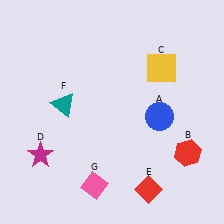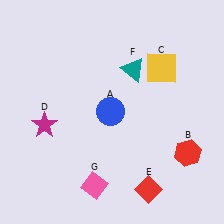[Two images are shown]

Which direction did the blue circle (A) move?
The blue circle (A) moved left.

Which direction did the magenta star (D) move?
The magenta star (D) moved up.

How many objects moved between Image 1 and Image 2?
3 objects moved between the two images.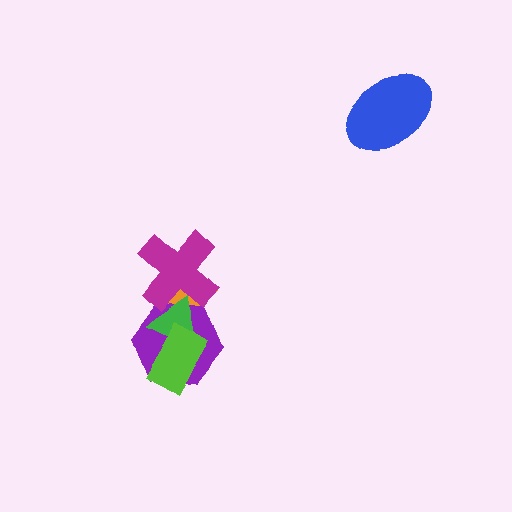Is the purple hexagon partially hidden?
Yes, it is partially covered by another shape.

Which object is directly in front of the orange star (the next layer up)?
The purple hexagon is directly in front of the orange star.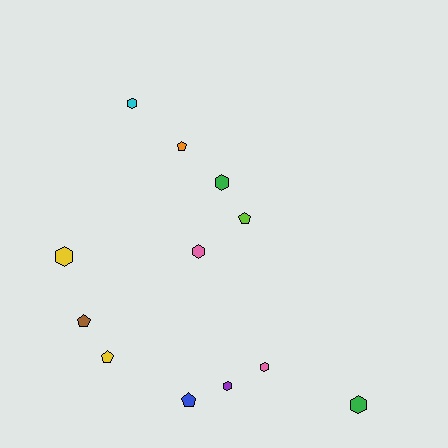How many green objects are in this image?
There are 2 green objects.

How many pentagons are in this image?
There are 5 pentagons.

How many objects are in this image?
There are 12 objects.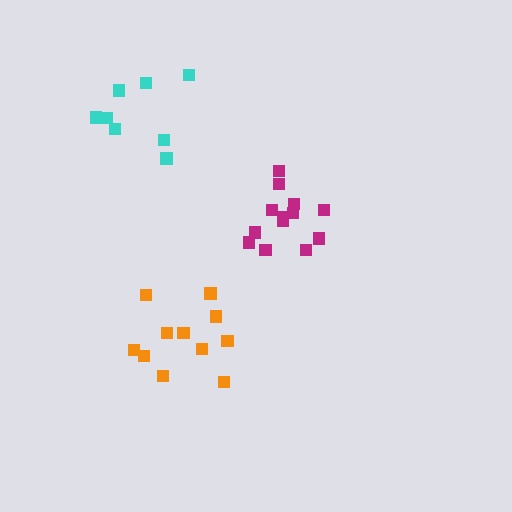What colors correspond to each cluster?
The clusters are colored: magenta, cyan, orange.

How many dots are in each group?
Group 1: 13 dots, Group 2: 8 dots, Group 3: 11 dots (32 total).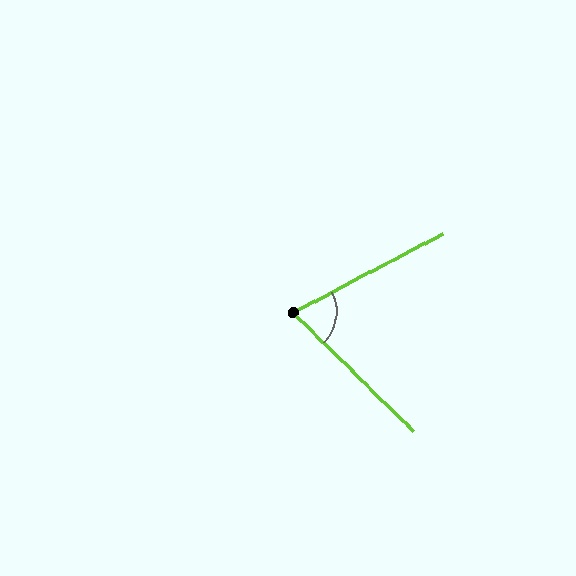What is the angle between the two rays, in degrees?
Approximately 73 degrees.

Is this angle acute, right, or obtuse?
It is acute.